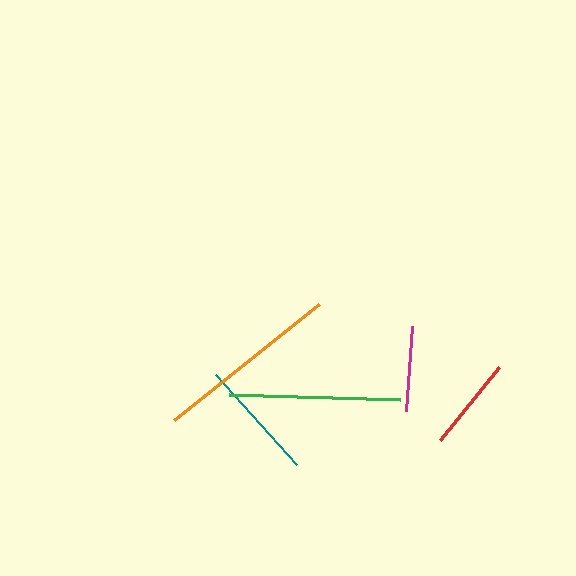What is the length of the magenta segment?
The magenta segment is approximately 85 pixels long.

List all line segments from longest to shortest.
From longest to shortest: orange, green, teal, red, magenta.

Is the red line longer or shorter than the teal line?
The teal line is longer than the red line.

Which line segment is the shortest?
The magenta line is the shortest at approximately 85 pixels.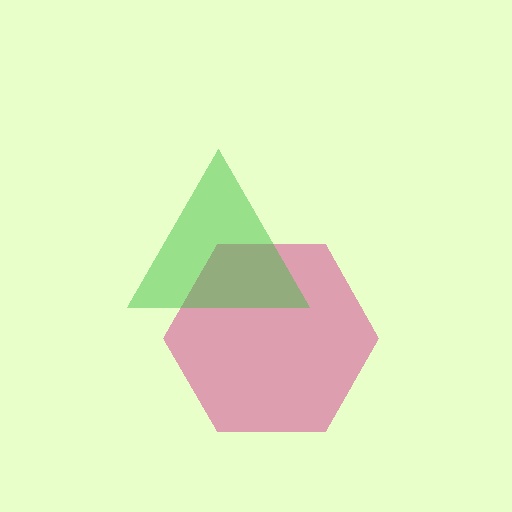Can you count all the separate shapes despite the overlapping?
Yes, there are 2 separate shapes.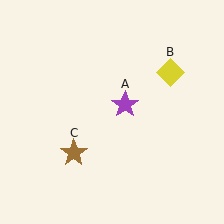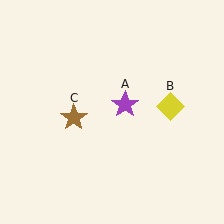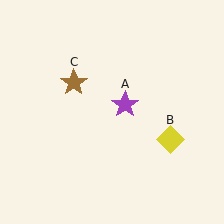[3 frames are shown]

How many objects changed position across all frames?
2 objects changed position: yellow diamond (object B), brown star (object C).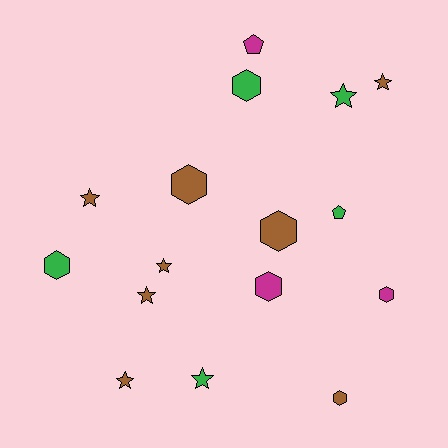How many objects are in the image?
There are 16 objects.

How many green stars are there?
There are 2 green stars.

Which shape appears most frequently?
Hexagon, with 7 objects.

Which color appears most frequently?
Brown, with 8 objects.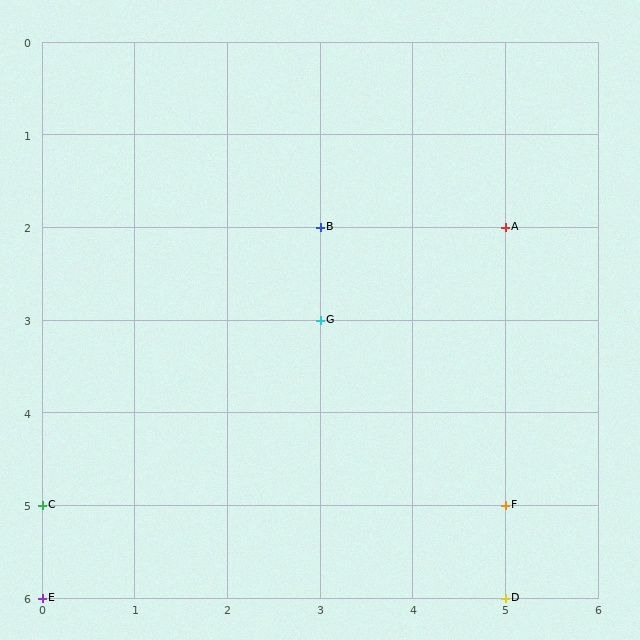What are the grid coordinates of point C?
Point C is at grid coordinates (0, 5).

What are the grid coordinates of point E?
Point E is at grid coordinates (0, 6).